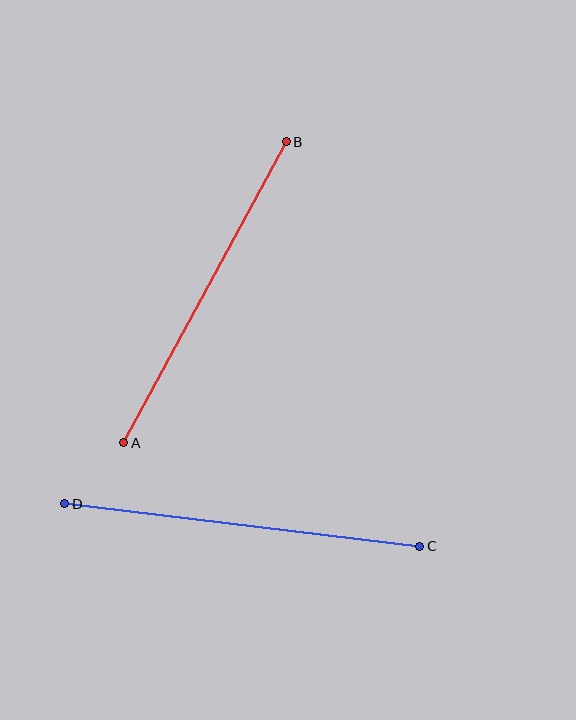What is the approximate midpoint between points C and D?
The midpoint is at approximately (242, 525) pixels.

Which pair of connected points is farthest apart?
Points C and D are farthest apart.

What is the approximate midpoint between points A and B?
The midpoint is at approximately (205, 292) pixels.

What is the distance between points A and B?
The distance is approximately 342 pixels.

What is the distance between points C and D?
The distance is approximately 358 pixels.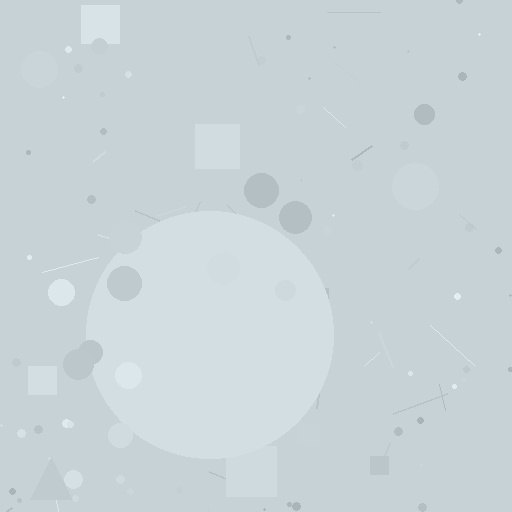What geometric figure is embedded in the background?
A circle is embedded in the background.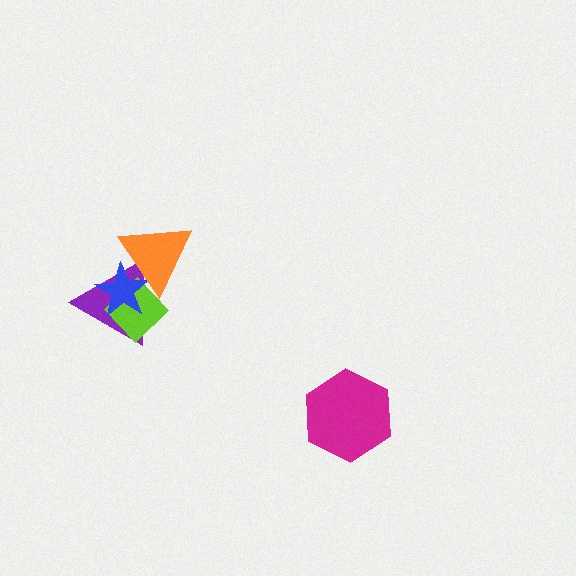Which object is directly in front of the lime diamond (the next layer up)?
The blue star is directly in front of the lime diamond.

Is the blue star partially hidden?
Yes, it is partially covered by another shape.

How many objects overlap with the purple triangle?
3 objects overlap with the purple triangle.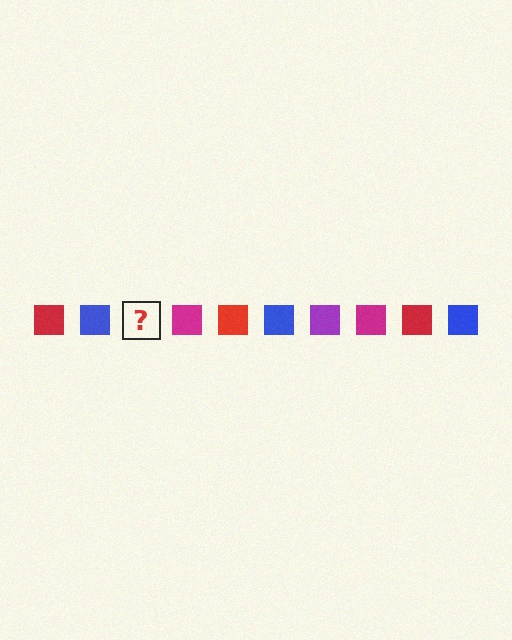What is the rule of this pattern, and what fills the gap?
The rule is that the pattern cycles through red, blue, purple, magenta squares. The gap should be filled with a purple square.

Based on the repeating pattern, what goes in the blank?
The blank should be a purple square.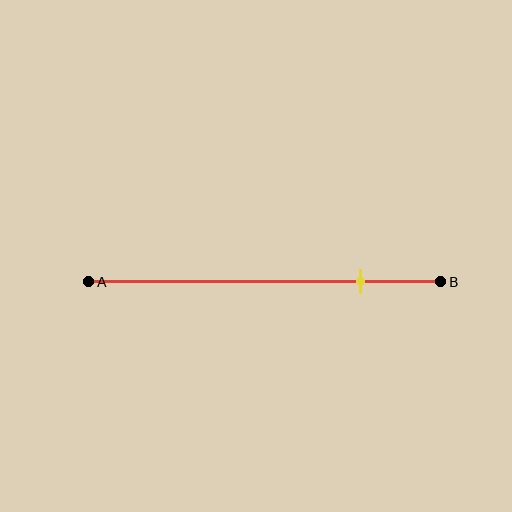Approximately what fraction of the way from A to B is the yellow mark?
The yellow mark is approximately 75% of the way from A to B.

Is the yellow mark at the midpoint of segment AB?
No, the mark is at about 75% from A, not at the 50% midpoint.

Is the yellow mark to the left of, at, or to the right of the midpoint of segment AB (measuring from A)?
The yellow mark is to the right of the midpoint of segment AB.